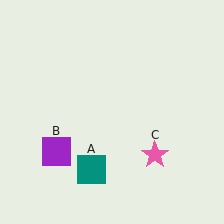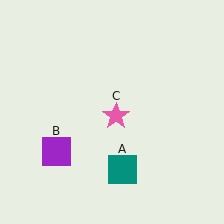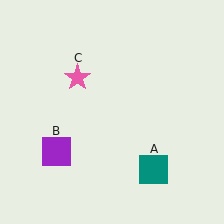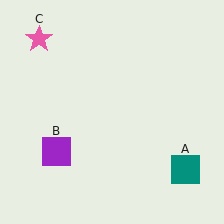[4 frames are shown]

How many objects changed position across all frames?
2 objects changed position: teal square (object A), pink star (object C).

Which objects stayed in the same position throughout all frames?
Purple square (object B) remained stationary.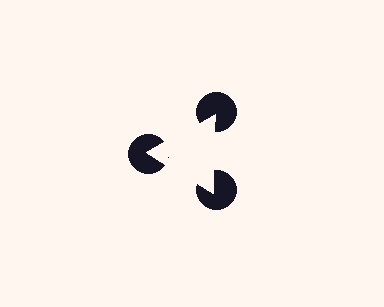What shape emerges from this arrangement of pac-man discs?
An illusory triangle — its edges are inferred from the aligned wedge cuts in the pac-man discs, not physically drawn.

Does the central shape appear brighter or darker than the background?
It typically appears slightly brighter than the background, even though no actual brightness change is drawn.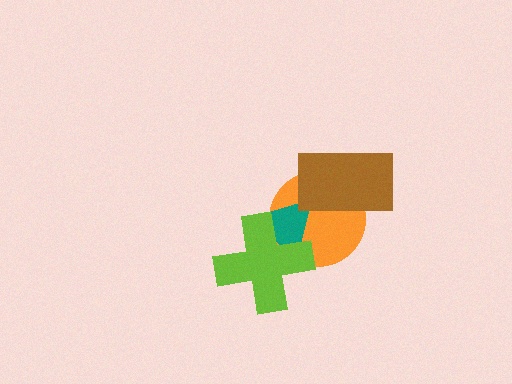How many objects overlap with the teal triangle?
3 objects overlap with the teal triangle.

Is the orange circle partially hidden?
Yes, it is partially covered by another shape.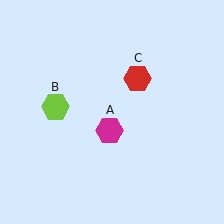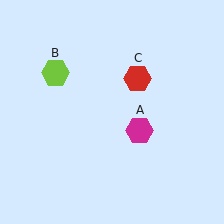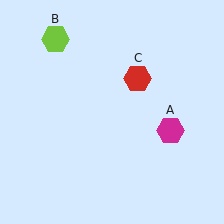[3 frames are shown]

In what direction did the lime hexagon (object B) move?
The lime hexagon (object B) moved up.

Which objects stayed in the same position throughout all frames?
Red hexagon (object C) remained stationary.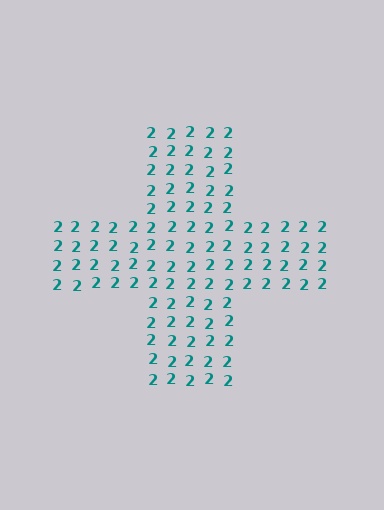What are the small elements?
The small elements are digit 2's.